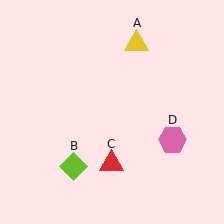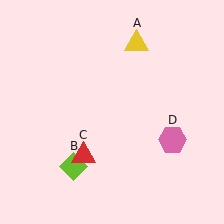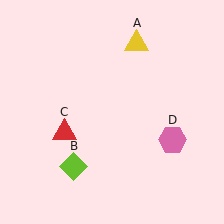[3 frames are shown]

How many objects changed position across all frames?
1 object changed position: red triangle (object C).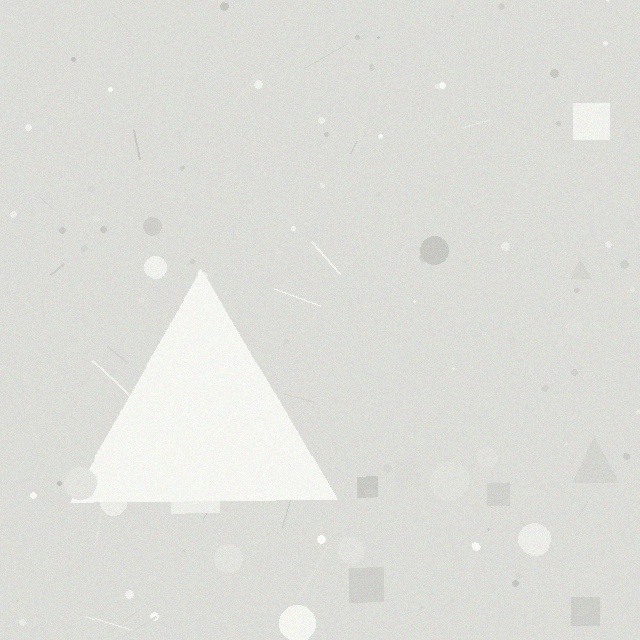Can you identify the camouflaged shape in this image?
The camouflaged shape is a triangle.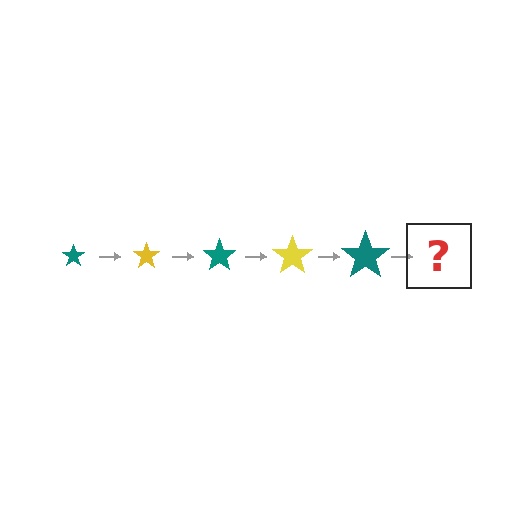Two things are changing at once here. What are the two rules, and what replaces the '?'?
The two rules are that the star grows larger each step and the color cycles through teal and yellow. The '?' should be a yellow star, larger than the previous one.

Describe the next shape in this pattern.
It should be a yellow star, larger than the previous one.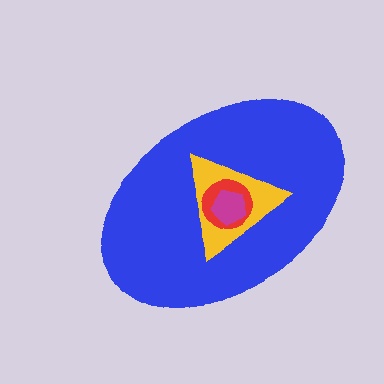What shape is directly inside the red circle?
The magenta pentagon.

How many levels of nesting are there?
4.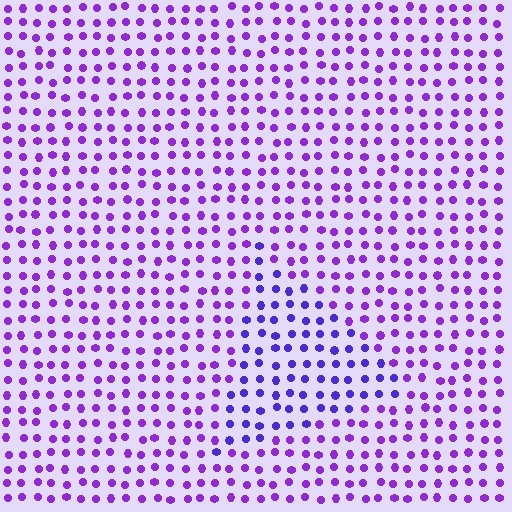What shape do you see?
I see a triangle.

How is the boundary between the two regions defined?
The boundary is defined purely by a slight shift in hue (about 24 degrees). Spacing, size, and orientation are identical on both sides.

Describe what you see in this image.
The image is filled with small purple elements in a uniform arrangement. A triangle-shaped region is visible where the elements are tinted to a slightly different hue, forming a subtle color boundary.